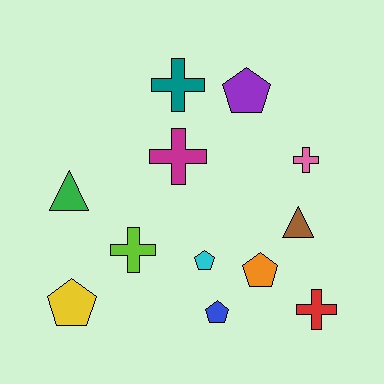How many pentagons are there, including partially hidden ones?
There are 5 pentagons.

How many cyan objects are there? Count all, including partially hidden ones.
There is 1 cyan object.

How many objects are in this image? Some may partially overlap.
There are 12 objects.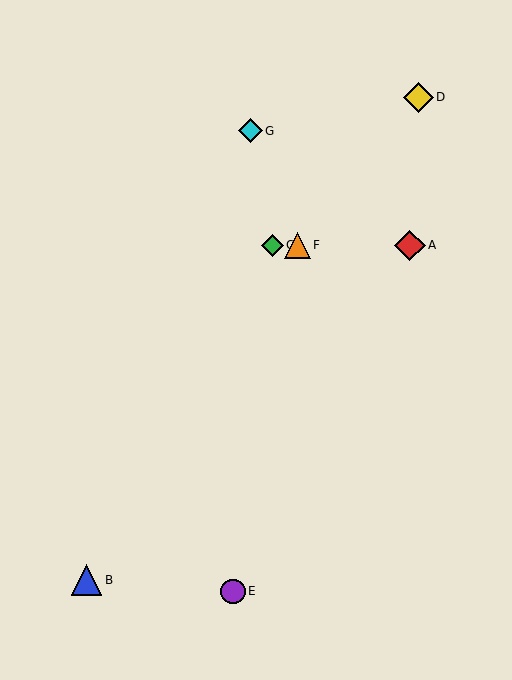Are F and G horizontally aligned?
No, F is at y≈245 and G is at y≈131.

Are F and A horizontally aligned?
Yes, both are at y≈245.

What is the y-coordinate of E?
Object E is at y≈591.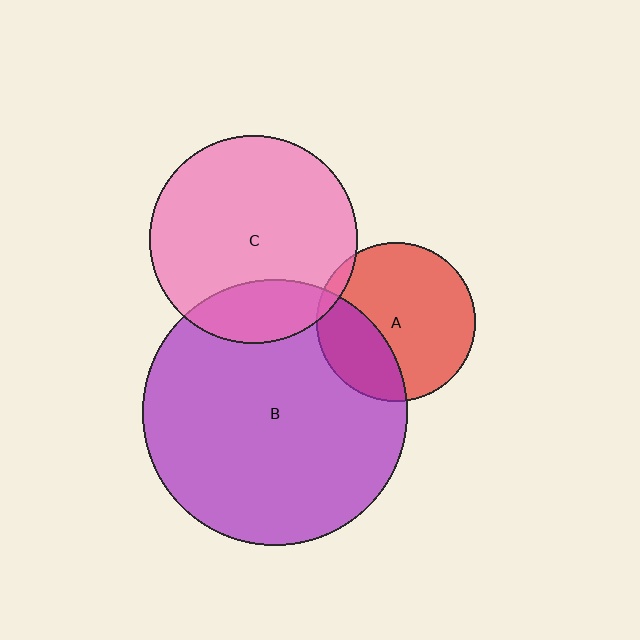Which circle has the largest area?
Circle B (purple).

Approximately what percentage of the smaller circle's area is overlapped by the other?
Approximately 20%.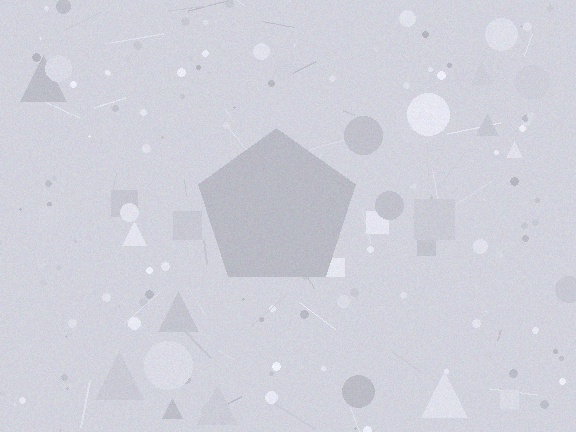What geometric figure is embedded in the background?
A pentagon is embedded in the background.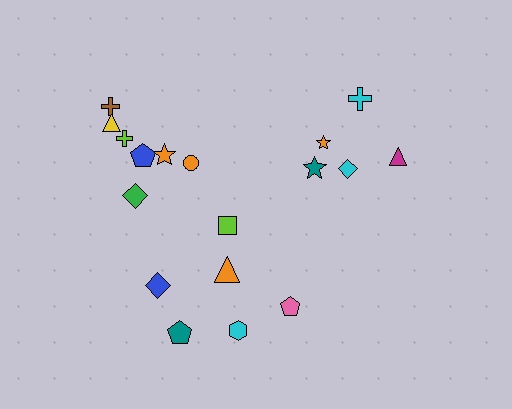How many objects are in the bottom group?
There are 6 objects.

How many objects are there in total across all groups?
There are 18 objects.